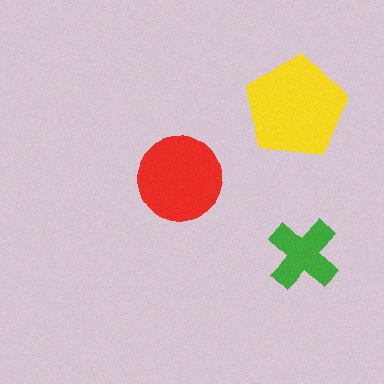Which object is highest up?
The yellow pentagon is topmost.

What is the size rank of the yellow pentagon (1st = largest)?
1st.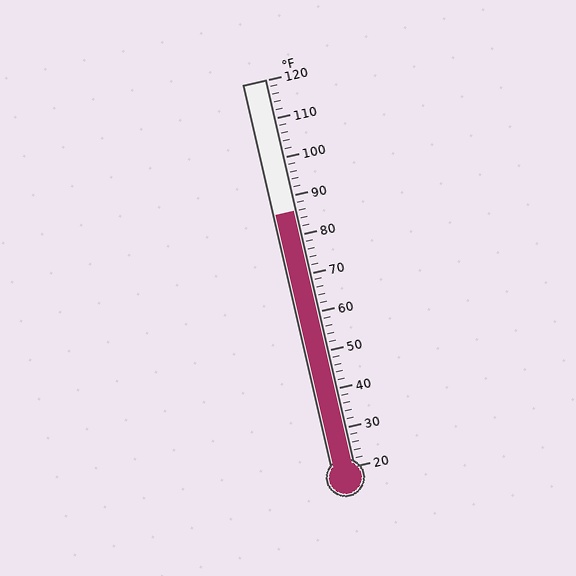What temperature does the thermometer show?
The thermometer shows approximately 86°F.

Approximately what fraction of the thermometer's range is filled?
The thermometer is filled to approximately 65% of its range.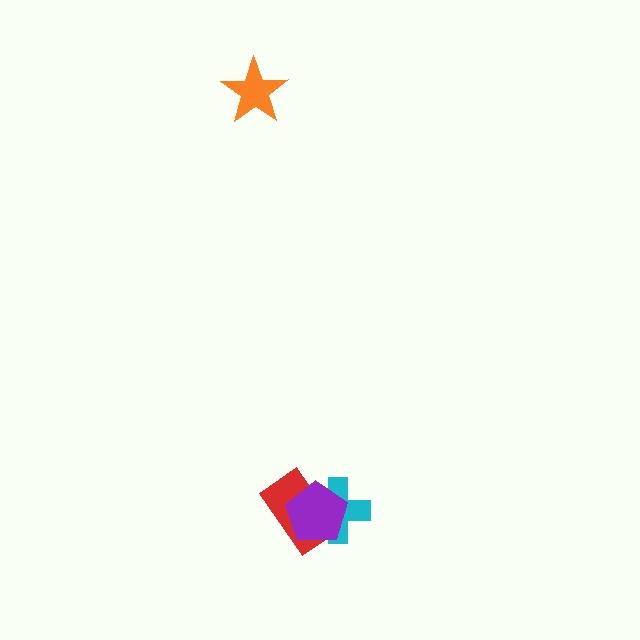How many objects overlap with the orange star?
0 objects overlap with the orange star.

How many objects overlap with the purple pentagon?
2 objects overlap with the purple pentagon.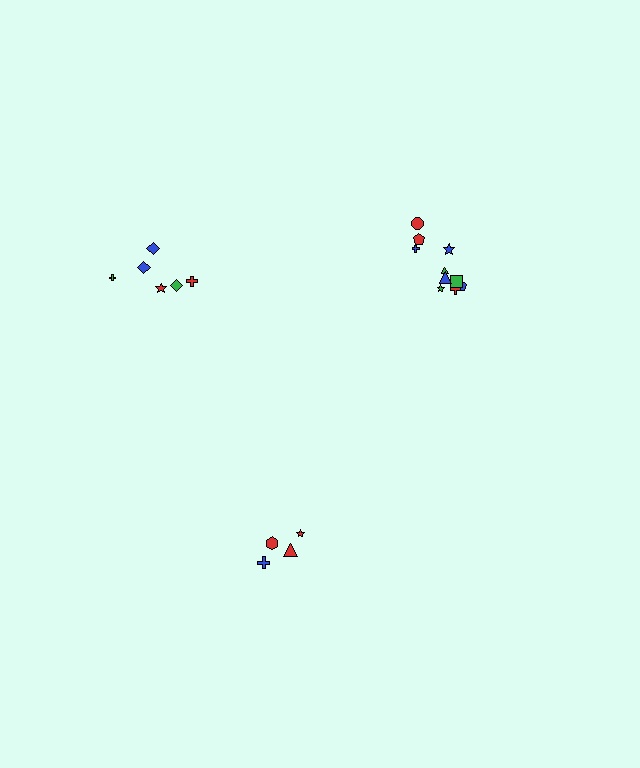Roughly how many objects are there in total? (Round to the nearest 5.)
Roughly 20 objects in total.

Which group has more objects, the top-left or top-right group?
The top-right group.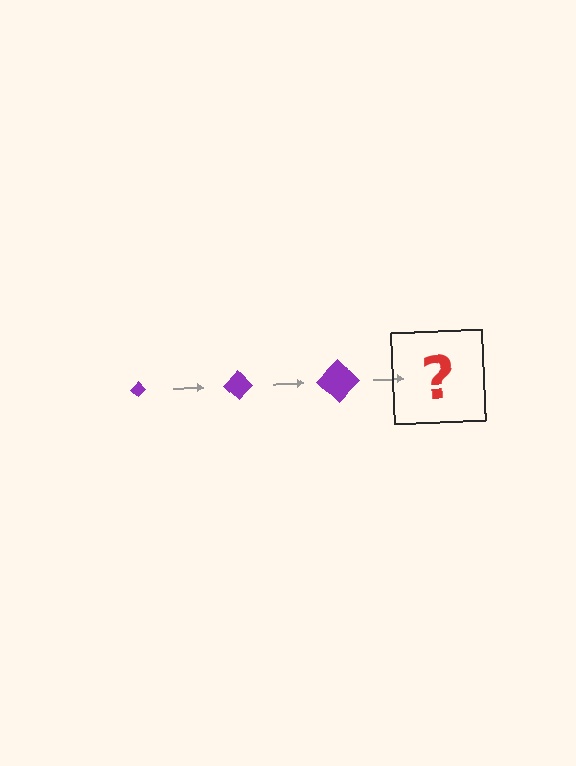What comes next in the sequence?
The next element should be a purple diamond, larger than the previous one.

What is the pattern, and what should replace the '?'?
The pattern is that the diamond gets progressively larger each step. The '?' should be a purple diamond, larger than the previous one.